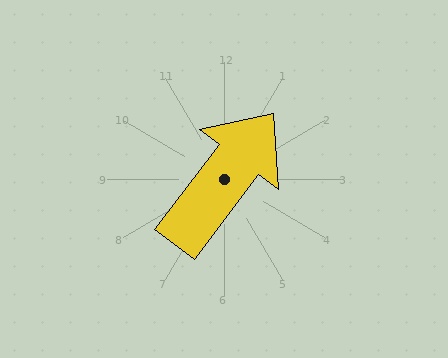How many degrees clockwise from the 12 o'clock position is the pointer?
Approximately 37 degrees.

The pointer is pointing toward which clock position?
Roughly 1 o'clock.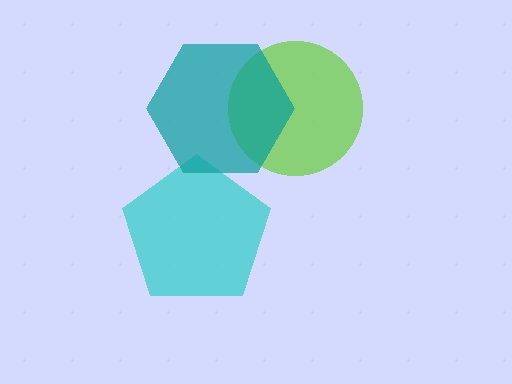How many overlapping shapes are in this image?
There are 3 overlapping shapes in the image.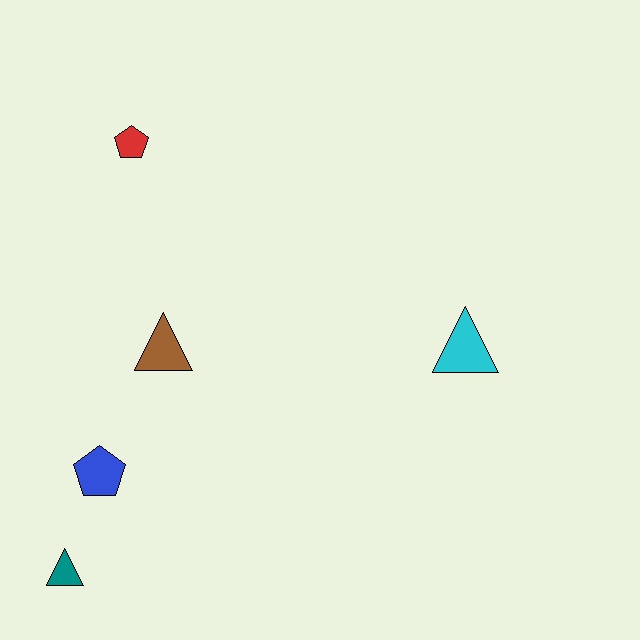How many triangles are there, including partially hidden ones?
There are 3 triangles.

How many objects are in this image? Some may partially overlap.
There are 5 objects.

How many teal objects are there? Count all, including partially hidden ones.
There is 1 teal object.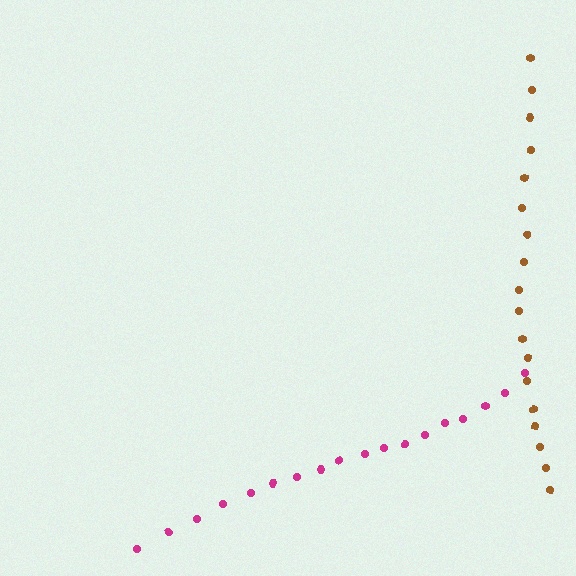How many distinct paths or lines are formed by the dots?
There are 2 distinct paths.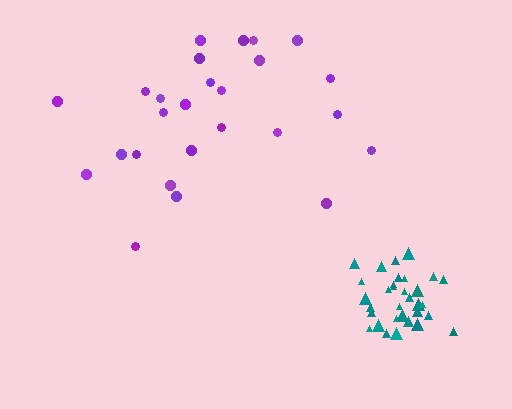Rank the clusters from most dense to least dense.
teal, purple.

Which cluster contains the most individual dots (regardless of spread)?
Teal (32).